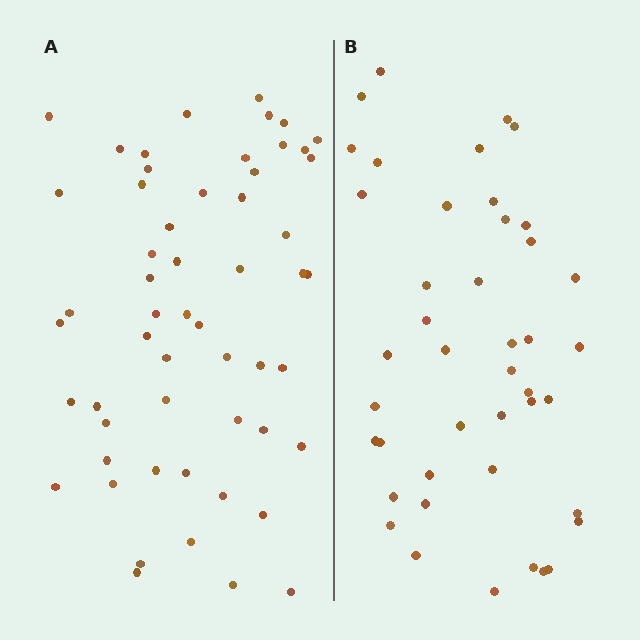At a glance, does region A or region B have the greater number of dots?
Region A (the left region) has more dots.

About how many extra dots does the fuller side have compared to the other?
Region A has roughly 12 or so more dots than region B.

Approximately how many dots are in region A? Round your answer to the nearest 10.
About 60 dots. (The exact count is 55, which rounds to 60.)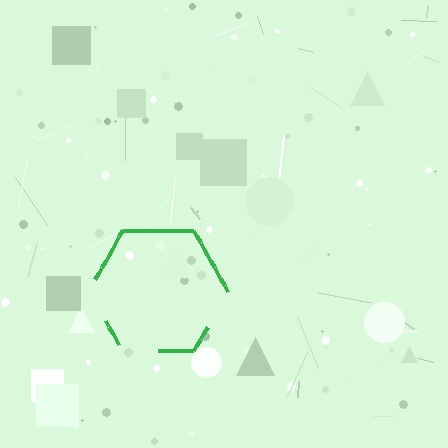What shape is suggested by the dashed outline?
The dashed outline suggests a hexagon.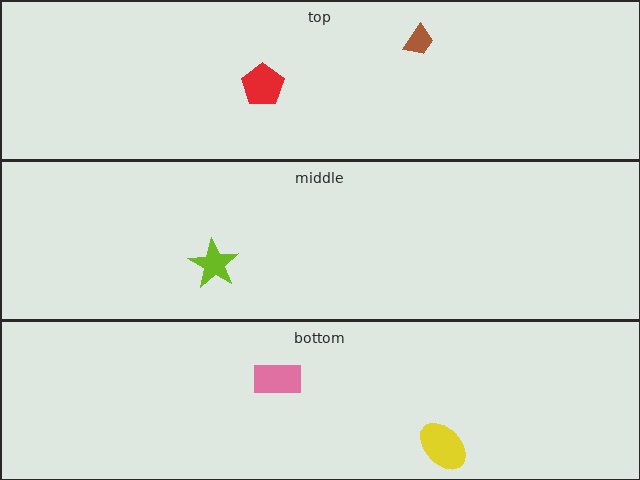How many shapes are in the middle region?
1.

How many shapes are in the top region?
2.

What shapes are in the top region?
The brown trapezoid, the red pentagon.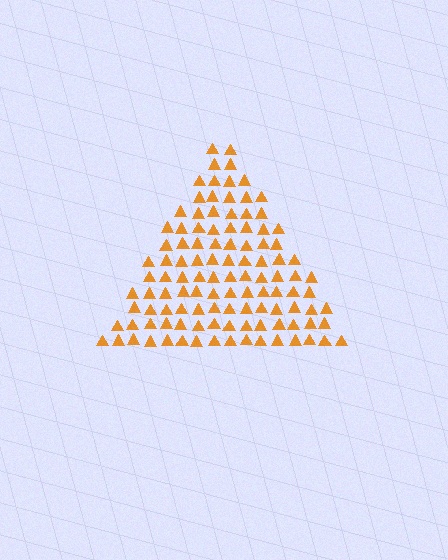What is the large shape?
The large shape is a triangle.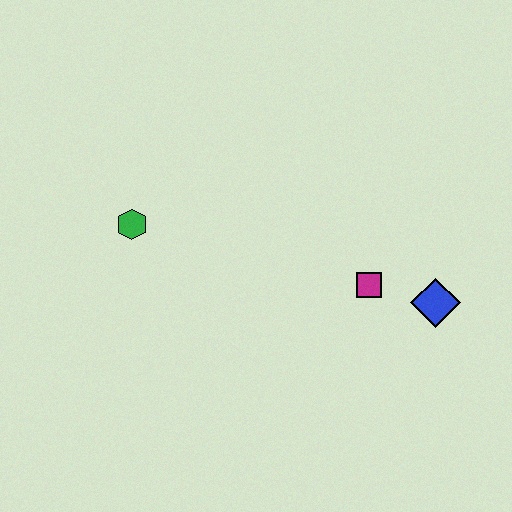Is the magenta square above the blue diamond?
Yes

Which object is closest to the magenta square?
The blue diamond is closest to the magenta square.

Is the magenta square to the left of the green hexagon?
No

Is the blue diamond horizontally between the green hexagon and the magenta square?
No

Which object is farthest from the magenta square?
The green hexagon is farthest from the magenta square.